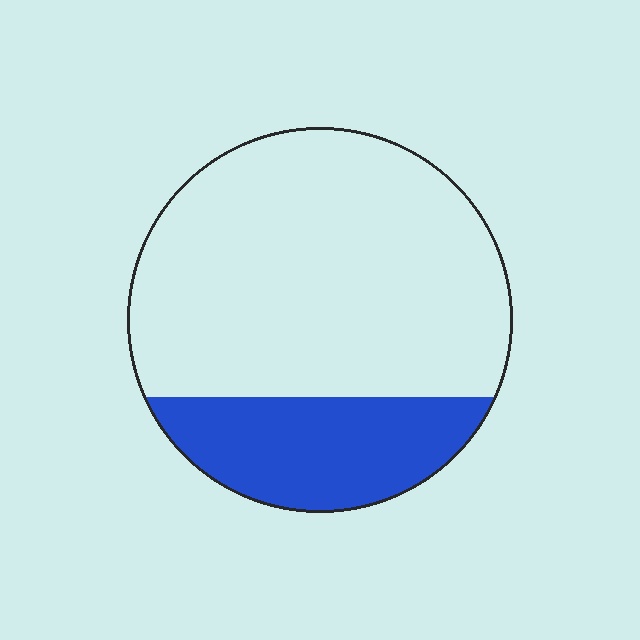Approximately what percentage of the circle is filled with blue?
Approximately 25%.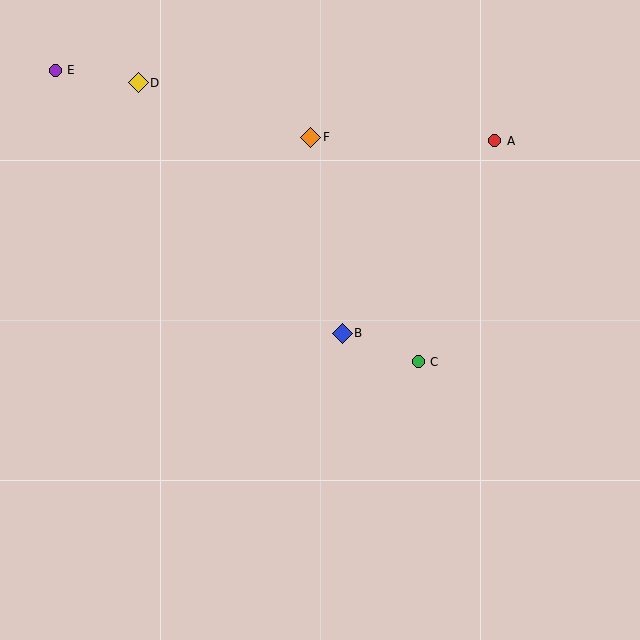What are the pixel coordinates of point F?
Point F is at (311, 138).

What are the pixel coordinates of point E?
Point E is at (55, 70).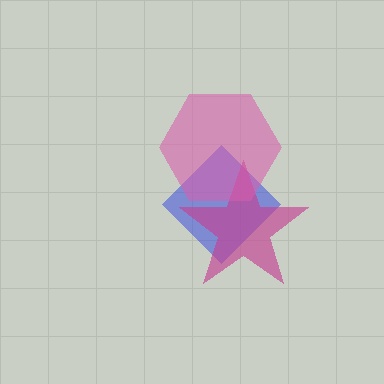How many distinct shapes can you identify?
There are 3 distinct shapes: a blue diamond, a magenta star, a pink hexagon.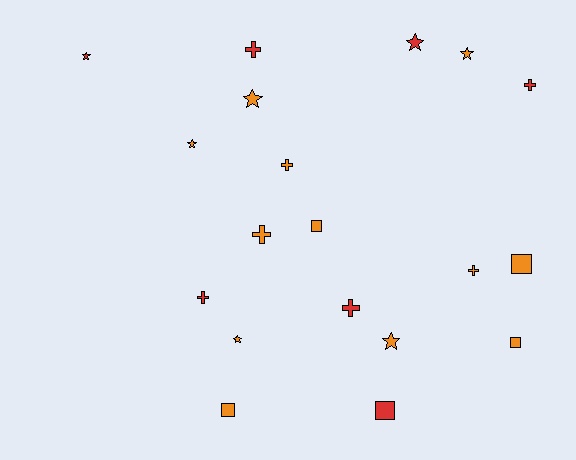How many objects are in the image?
There are 19 objects.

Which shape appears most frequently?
Cross, with 7 objects.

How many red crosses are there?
There are 4 red crosses.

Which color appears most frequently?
Orange, with 12 objects.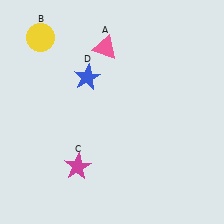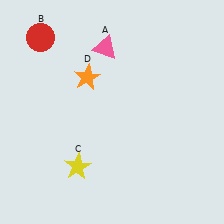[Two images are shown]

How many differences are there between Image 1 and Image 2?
There are 3 differences between the two images.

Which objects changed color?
B changed from yellow to red. C changed from magenta to yellow. D changed from blue to orange.